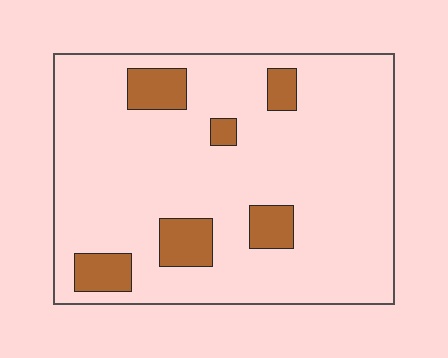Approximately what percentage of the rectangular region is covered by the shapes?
Approximately 15%.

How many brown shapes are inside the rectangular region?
6.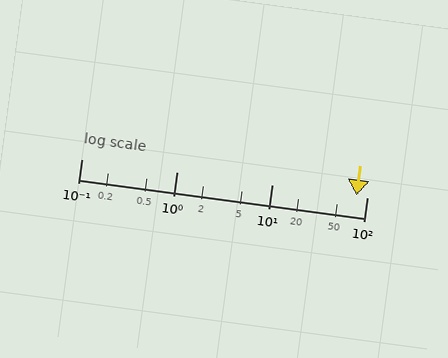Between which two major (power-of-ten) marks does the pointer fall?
The pointer is between 10 and 100.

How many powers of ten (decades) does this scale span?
The scale spans 3 decades, from 0.1 to 100.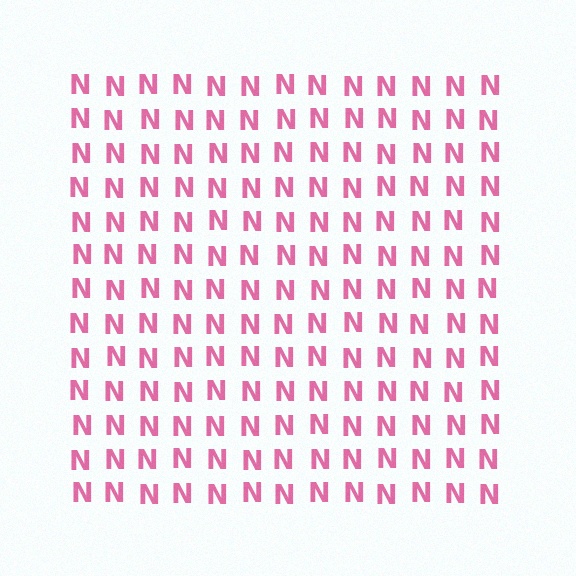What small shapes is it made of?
It is made of small letter N's.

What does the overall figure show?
The overall figure shows a square.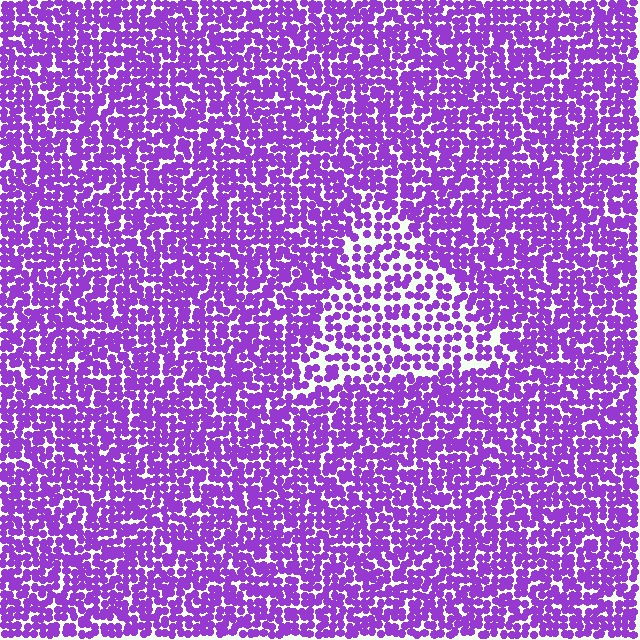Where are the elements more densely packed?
The elements are more densely packed outside the triangle boundary.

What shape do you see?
I see a triangle.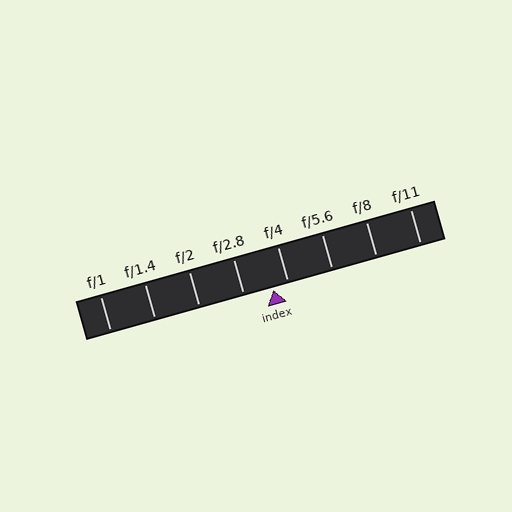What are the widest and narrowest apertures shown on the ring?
The widest aperture shown is f/1 and the narrowest is f/11.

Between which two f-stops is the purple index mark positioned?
The index mark is between f/2.8 and f/4.